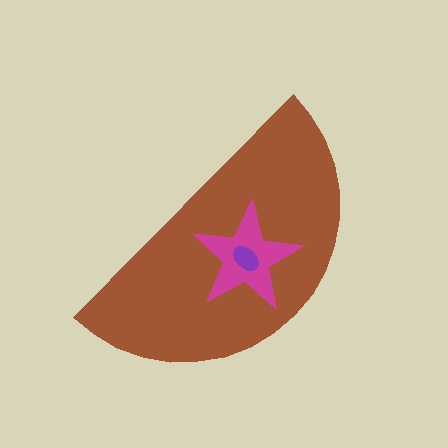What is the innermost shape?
The purple ellipse.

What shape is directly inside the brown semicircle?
The magenta star.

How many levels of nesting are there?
3.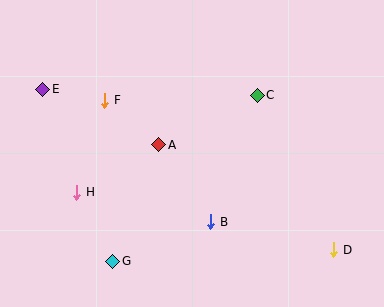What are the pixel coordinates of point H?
Point H is at (77, 192).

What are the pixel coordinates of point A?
Point A is at (159, 145).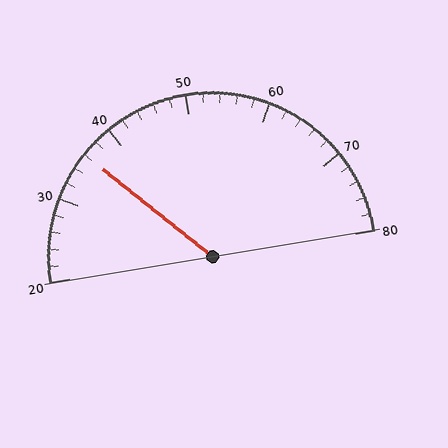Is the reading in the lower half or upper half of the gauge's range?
The reading is in the lower half of the range (20 to 80).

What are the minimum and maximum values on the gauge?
The gauge ranges from 20 to 80.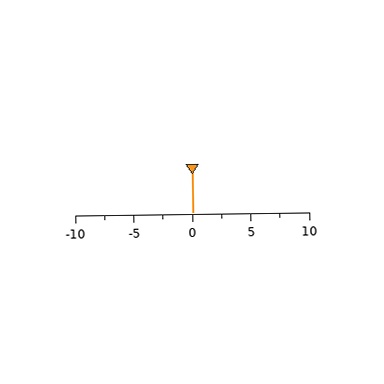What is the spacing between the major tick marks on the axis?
The major ticks are spaced 5 apart.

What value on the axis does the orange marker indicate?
The marker indicates approximately 0.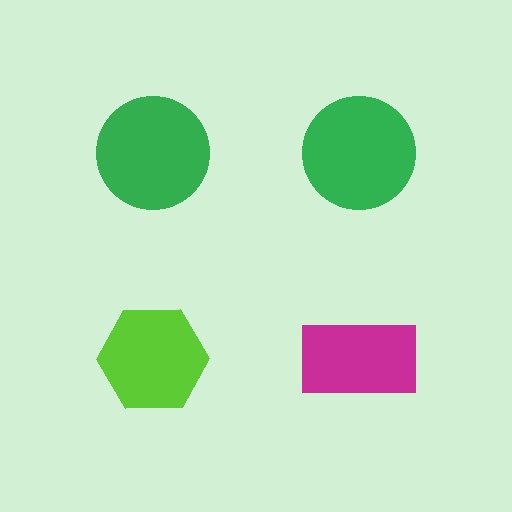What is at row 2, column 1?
A lime hexagon.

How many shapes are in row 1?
2 shapes.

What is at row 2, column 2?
A magenta rectangle.